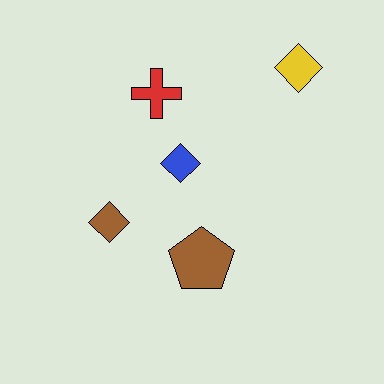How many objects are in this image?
There are 5 objects.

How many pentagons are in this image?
There is 1 pentagon.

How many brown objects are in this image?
There are 2 brown objects.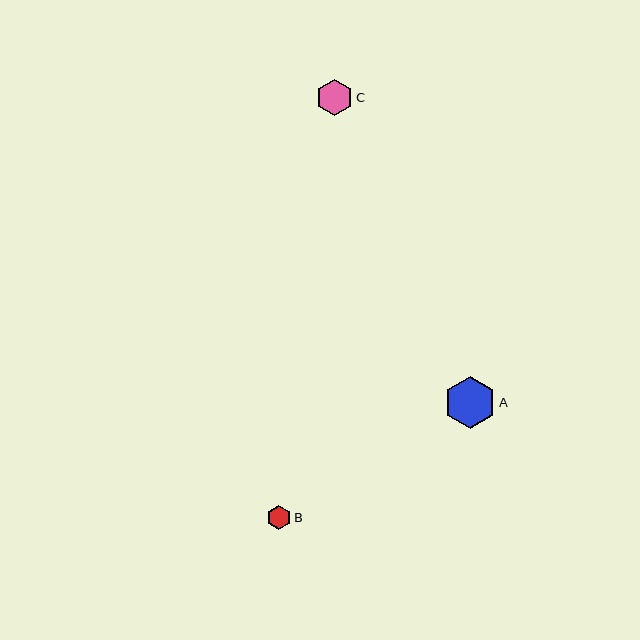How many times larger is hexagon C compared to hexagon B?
Hexagon C is approximately 1.5 times the size of hexagon B.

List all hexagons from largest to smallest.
From largest to smallest: A, C, B.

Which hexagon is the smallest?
Hexagon B is the smallest with a size of approximately 24 pixels.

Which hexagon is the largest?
Hexagon A is the largest with a size of approximately 52 pixels.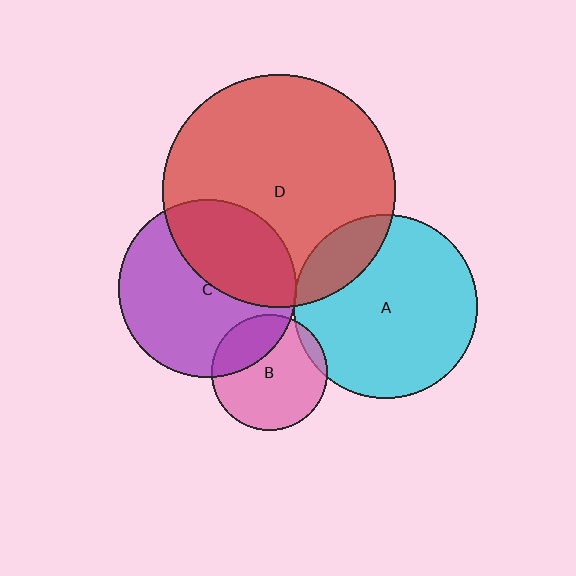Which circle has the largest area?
Circle D (red).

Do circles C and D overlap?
Yes.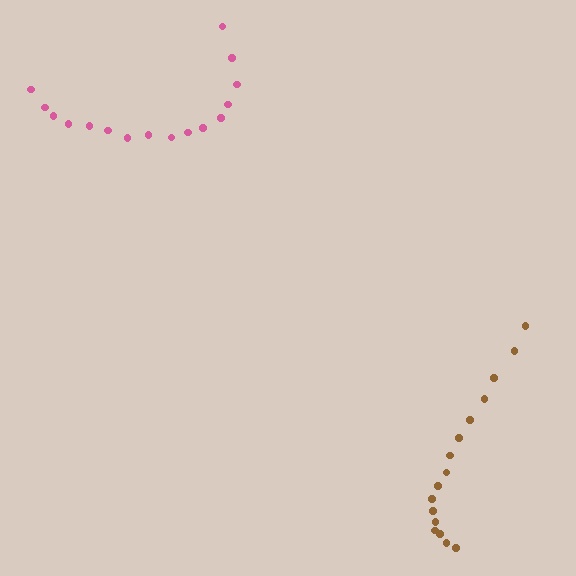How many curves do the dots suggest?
There are 2 distinct paths.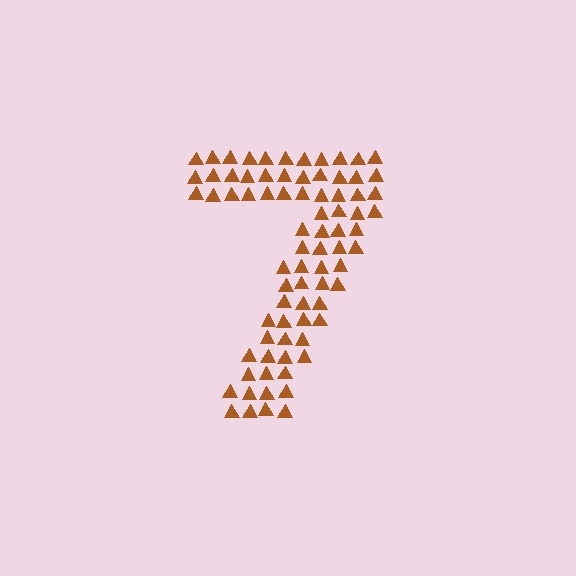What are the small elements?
The small elements are triangles.